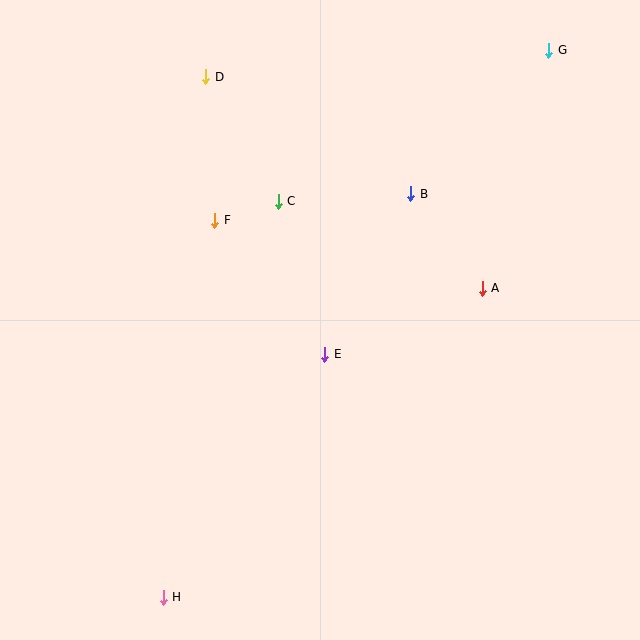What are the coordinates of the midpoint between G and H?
The midpoint between G and H is at (356, 324).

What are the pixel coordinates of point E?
Point E is at (325, 354).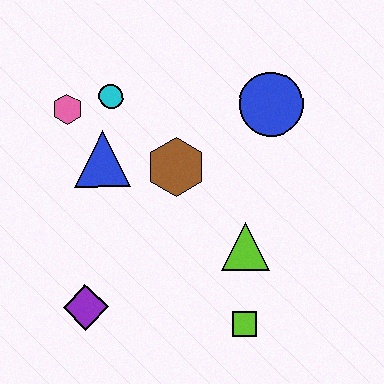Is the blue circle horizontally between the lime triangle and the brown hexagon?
No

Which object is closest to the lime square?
The lime triangle is closest to the lime square.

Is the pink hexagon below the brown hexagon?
No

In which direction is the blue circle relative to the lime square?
The blue circle is above the lime square.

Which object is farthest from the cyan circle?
The lime square is farthest from the cyan circle.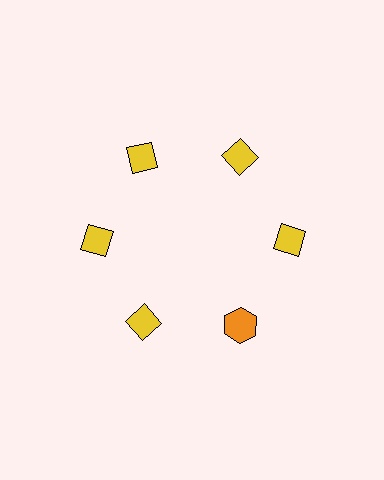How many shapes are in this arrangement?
There are 6 shapes arranged in a ring pattern.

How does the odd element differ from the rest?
It differs in both color (orange instead of yellow) and shape (hexagon instead of diamond).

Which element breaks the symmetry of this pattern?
The orange hexagon at roughly the 5 o'clock position breaks the symmetry. All other shapes are yellow diamonds.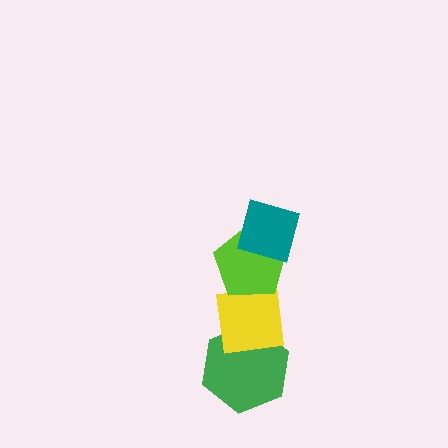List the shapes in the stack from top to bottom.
From top to bottom: the teal diamond, the lime pentagon, the yellow square, the green hexagon.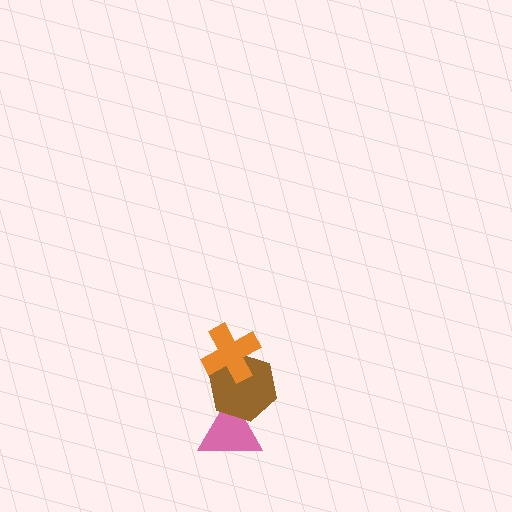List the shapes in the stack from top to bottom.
From top to bottom: the orange cross, the brown hexagon, the pink triangle.